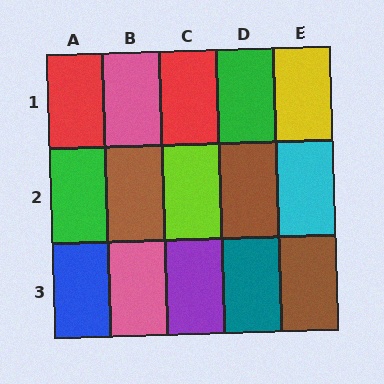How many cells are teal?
1 cell is teal.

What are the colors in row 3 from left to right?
Blue, pink, purple, teal, brown.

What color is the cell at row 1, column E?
Yellow.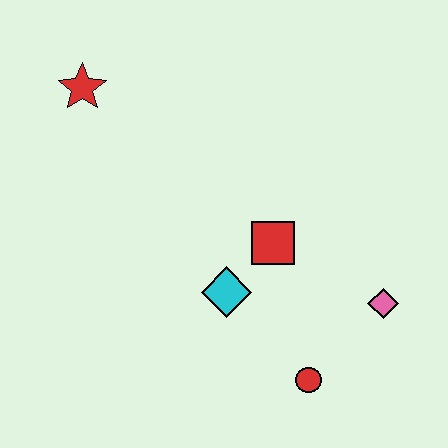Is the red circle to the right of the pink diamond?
No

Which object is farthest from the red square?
The red star is farthest from the red square.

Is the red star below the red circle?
No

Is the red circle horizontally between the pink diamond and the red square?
Yes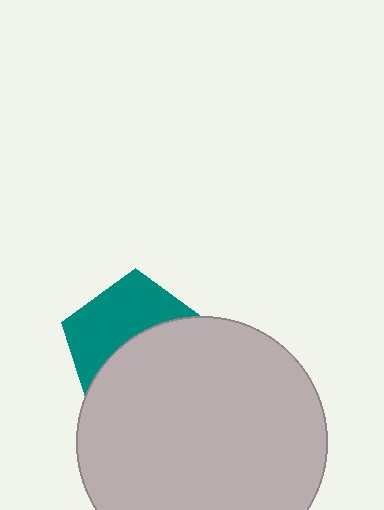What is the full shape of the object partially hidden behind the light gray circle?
The partially hidden object is a teal pentagon.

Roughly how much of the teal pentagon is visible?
About half of it is visible (roughly 46%).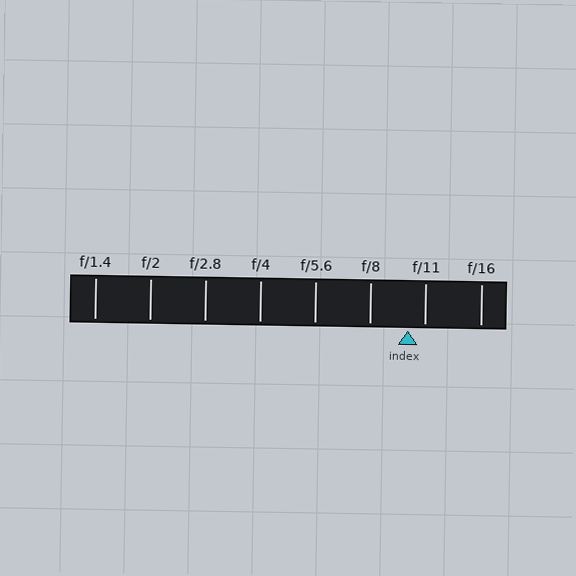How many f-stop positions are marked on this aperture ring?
There are 8 f-stop positions marked.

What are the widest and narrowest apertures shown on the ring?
The widest aperture shown is f/1.4 and the narrowest is f/16.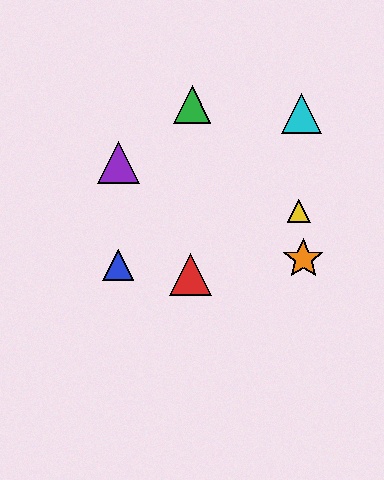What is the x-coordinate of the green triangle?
The green triangle is at x≈192.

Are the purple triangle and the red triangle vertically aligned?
No, the purple triangle is at x≈118 and the red triangle is at x≈190.